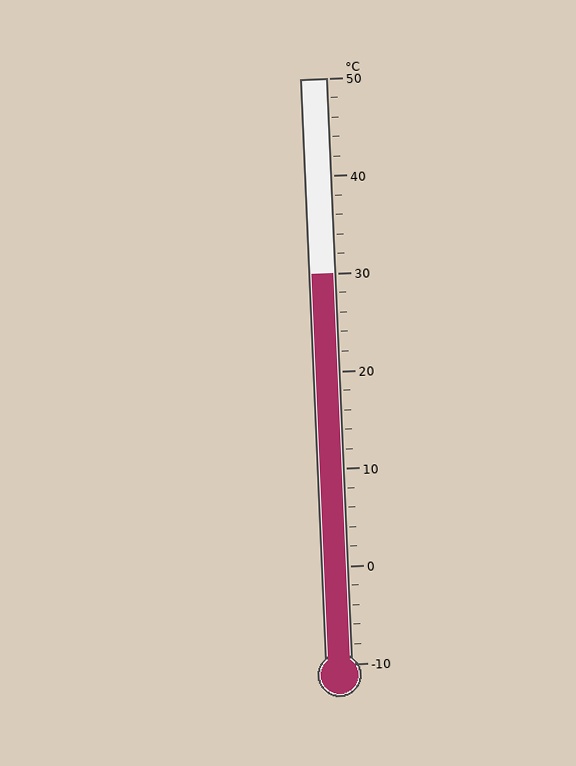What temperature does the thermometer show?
The thermometer shows approximately 30°C.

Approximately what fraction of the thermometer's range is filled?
The thermometer is filled to approximately 65% of its range.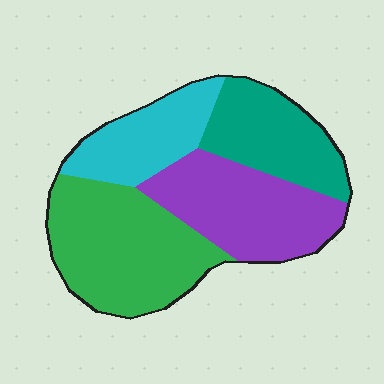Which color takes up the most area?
Green, at roughly 35%.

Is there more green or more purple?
Green.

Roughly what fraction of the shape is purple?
Purple takes up about one quarter (1/4) of the shape.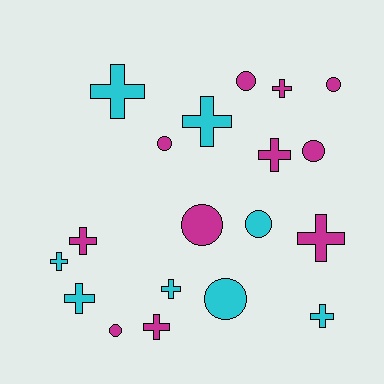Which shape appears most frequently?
Cross, with 11 objects.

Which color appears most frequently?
Magenta, with 11 objects.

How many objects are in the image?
There are 19 objects.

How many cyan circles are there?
There are 2 cyan circles.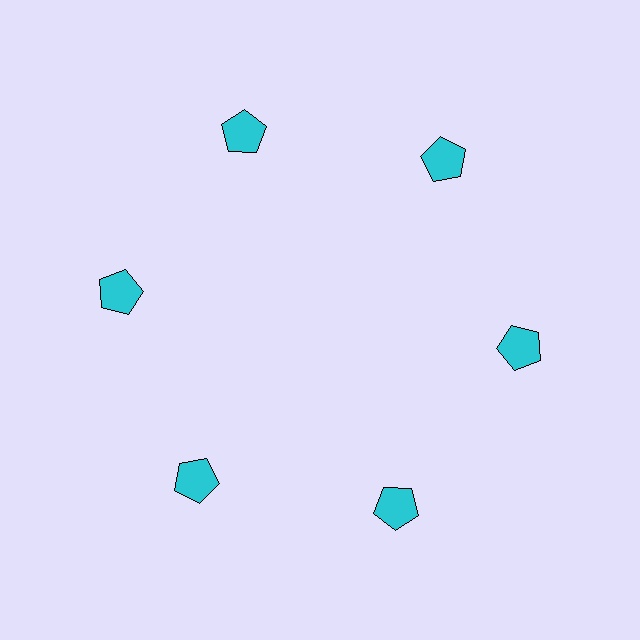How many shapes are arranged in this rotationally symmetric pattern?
There are 6 shapes, arranged in 6 groups of 1.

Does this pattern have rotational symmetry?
Yes, this pattern has 6-fold rotational symmetry. It looks the same after rotating 60 degrees around the center.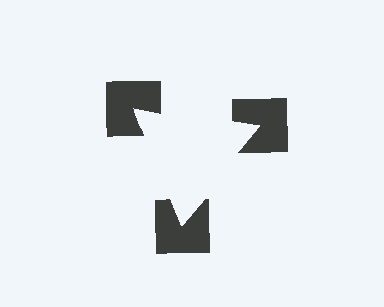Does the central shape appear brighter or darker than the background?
It typically appears slightly brighter than the background, even though no actual brightness change is drawn.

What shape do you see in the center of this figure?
An illusory triangle — its edges are inferred from the aligned wedge cuts in the notched squares, not physically drawn.